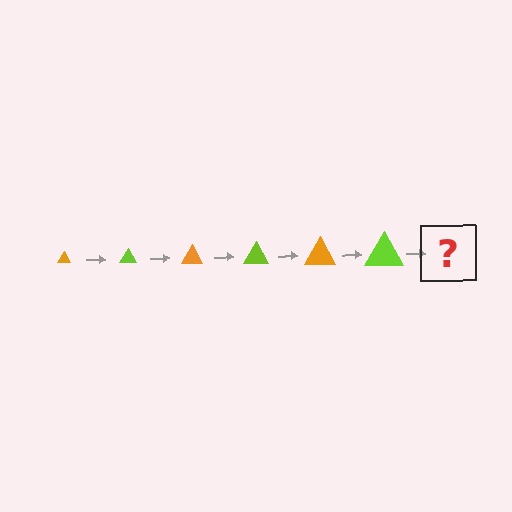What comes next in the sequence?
The next element should be an orange triangle, larger than the previous one.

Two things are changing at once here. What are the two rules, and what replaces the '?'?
The two rules are that the triangle grows larger each step and the color cycles through orange and lime. The '?' should be an orange triangle, larger than the previous one.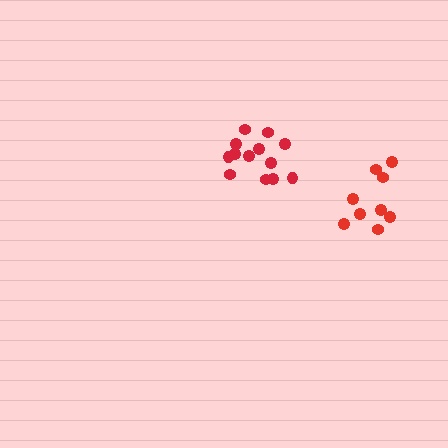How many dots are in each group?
Group 1: 9 dots, Group 2: 13 dots (22 total).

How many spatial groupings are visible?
There are 2 spatial groupings.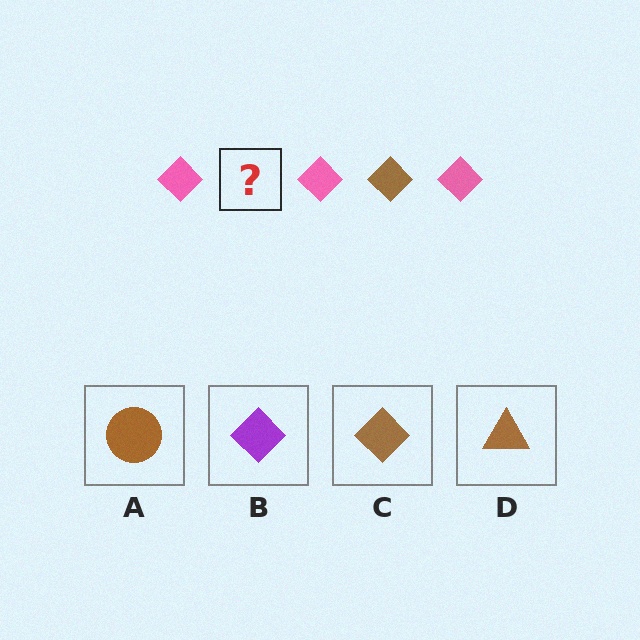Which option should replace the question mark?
Option C.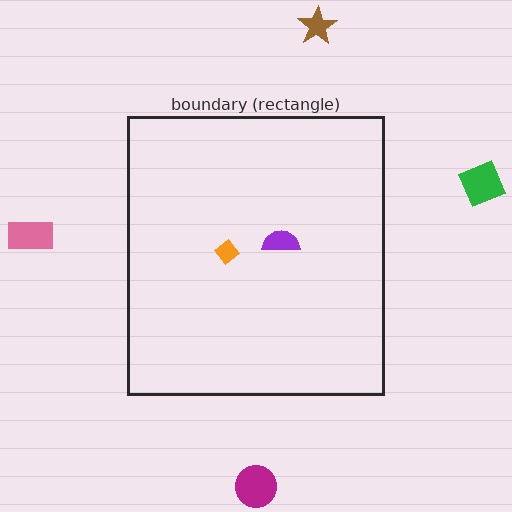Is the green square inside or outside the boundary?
Outside.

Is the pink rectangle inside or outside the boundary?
Outside.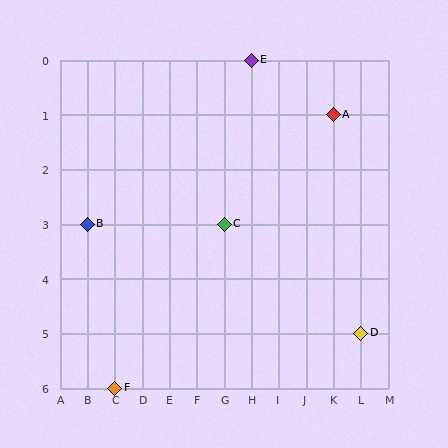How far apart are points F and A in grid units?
Points F and A are 8 columns and 5 rows apart (about 9.4 grid units diagonally).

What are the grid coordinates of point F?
Point F is at grid coordinates (C, 6).